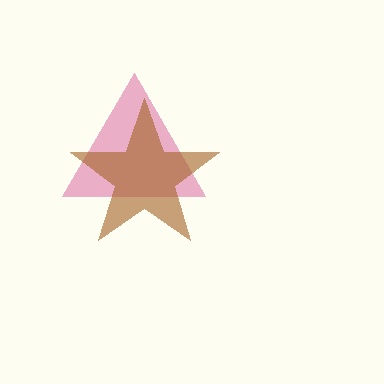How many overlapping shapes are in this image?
There are 2 overlapping shapes in the image.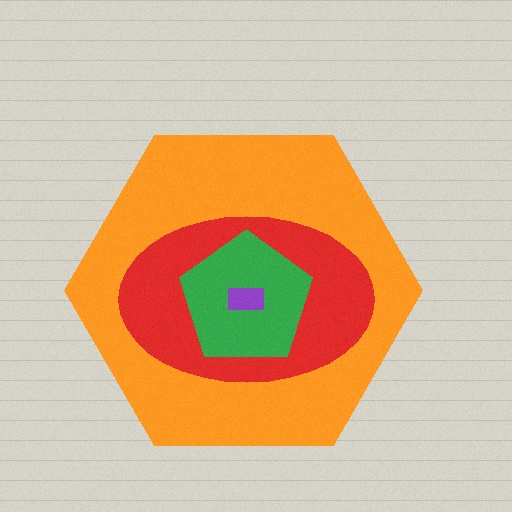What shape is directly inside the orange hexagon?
The red ellipse.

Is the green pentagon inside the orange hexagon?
Yes.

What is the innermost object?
The purple rectangle.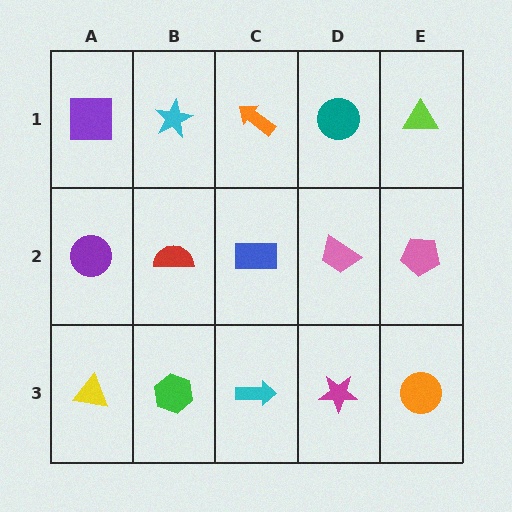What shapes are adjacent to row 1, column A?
A purple circle (row 2, column A), a cyan star (row 1, column B).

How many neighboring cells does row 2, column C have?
4.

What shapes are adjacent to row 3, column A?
A purple circle (row 2, column A), a green hexagon (row 3, column B).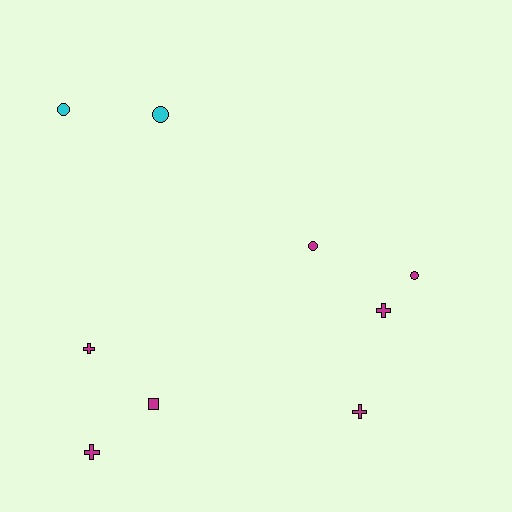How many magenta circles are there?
There are 2 magenta circles.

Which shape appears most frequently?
Circle, with 4 objects.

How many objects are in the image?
There are 9 objects.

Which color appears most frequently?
Magenta, with 7 objects.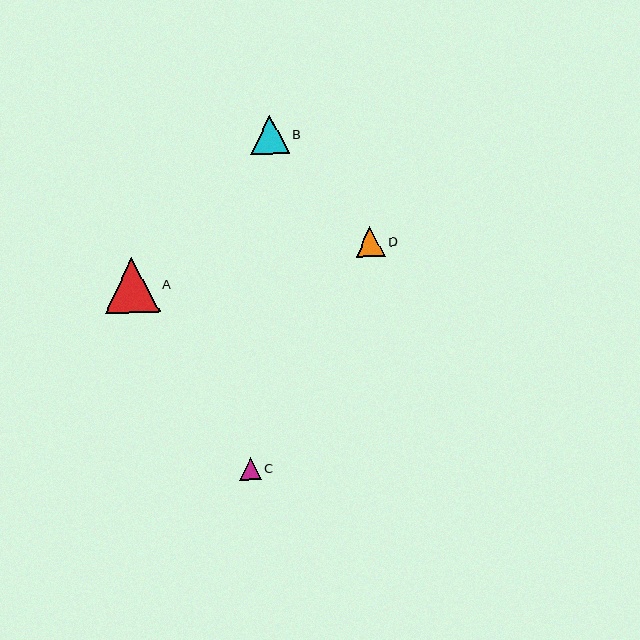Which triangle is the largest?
Triangle A is the largest with a size of approximately 55 pixels.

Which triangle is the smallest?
Triangle C is the smallest with a size of approximately 22 pixels.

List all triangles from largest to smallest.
From largest to smallest: A, B, D, C.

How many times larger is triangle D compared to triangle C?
Triangle D is approximately 1.4 times the size of triangle C.